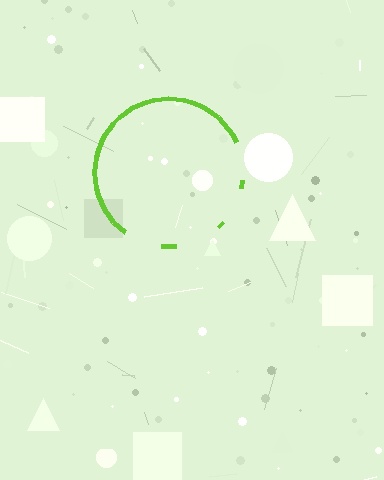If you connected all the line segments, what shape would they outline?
They would outline a circle.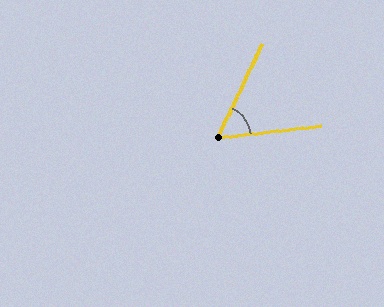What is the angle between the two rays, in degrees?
Approximately 58 degrees.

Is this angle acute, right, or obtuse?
It is acute.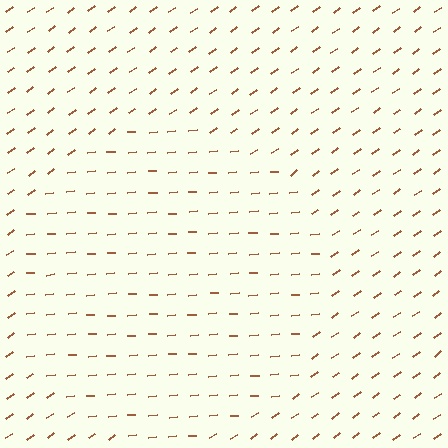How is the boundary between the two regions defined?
The boundary is defined purely by a change in line orientation (approximately 31 degrees difference). All lines are the same color and thickness.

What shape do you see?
I see a circle.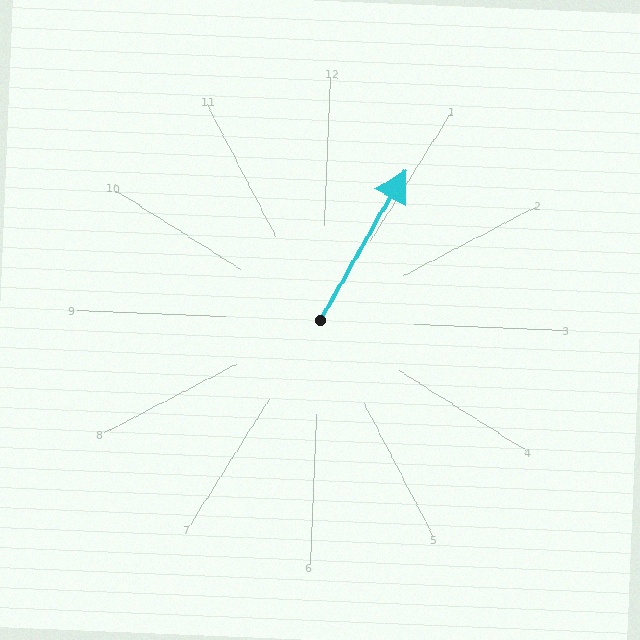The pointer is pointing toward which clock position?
Roughly 1 o'clock.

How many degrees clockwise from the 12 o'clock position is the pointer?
Approximately 27 degrees.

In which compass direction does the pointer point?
Northeast.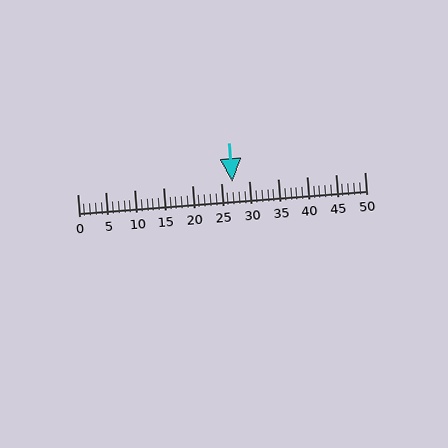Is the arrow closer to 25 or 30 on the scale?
The arrow is closer to 25.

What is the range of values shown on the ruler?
The ruler shows values from 0 to 50.